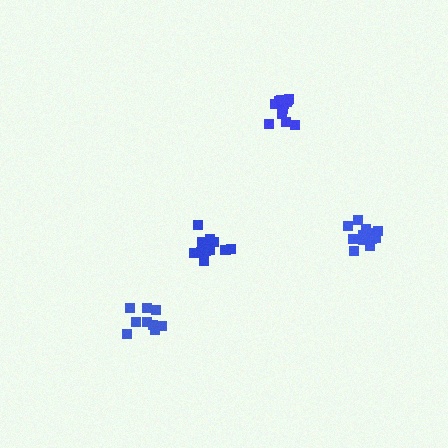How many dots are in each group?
Group 1: 15 dots, Group 2: 12 dots, Group 3: 12 dots, Group 4: 10 dots (49 total).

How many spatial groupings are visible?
There are 4 spatial groupings.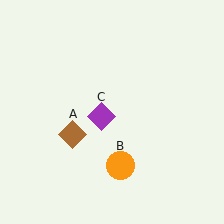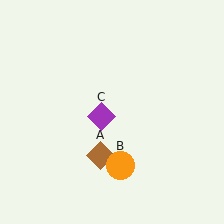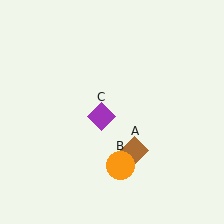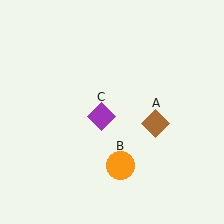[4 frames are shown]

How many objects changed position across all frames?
1 object changed position: brown diamond (object A).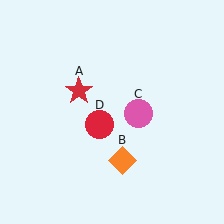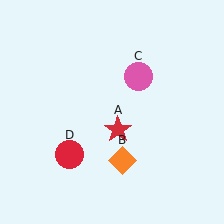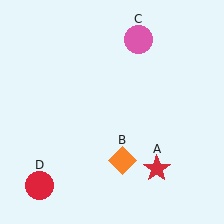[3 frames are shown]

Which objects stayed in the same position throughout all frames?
Orange diamond (object B) remained stationary.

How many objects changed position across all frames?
3 objects changed position: red star (object A), pink circle (object C), red circle (object D).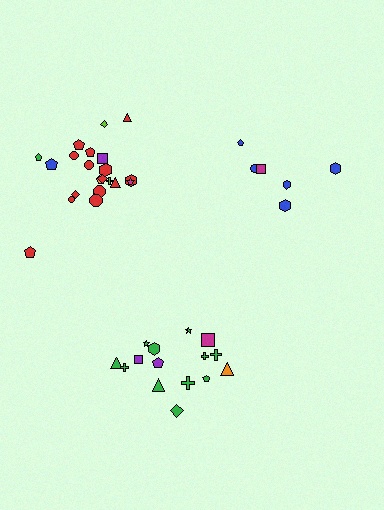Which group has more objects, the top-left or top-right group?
The top-left group.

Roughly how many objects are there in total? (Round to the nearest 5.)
Roughly 45 objects in total.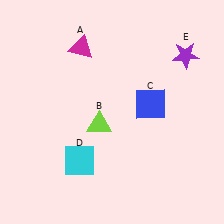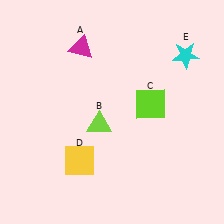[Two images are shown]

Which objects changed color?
C changed from blue to lime. D changed from cyan to yellow. E changed from purple to cyan.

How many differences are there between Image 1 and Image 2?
There are 3 differences between the two images.